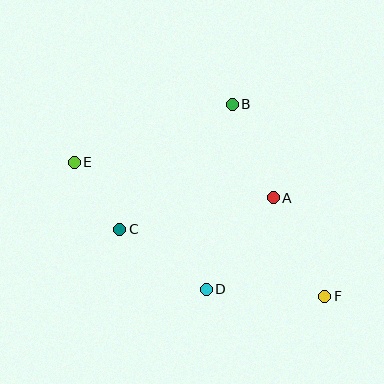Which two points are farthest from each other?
Points E and F are farthest from each other.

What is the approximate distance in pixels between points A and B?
The distance between A and B is approximately 102 pixels.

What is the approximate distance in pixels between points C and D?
The distance between C and D is approximately 105 pixels.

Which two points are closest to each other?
Points C and E are closest to each other.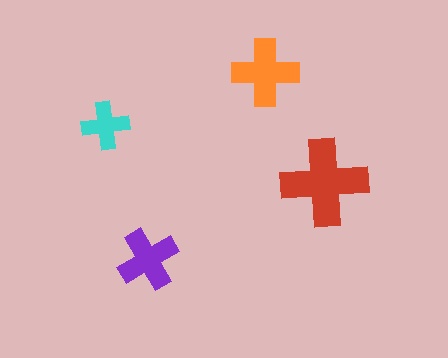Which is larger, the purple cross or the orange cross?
The orange one.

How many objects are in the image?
There are 4 objects in the image.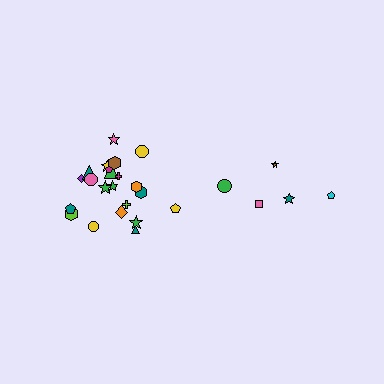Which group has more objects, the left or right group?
The left group.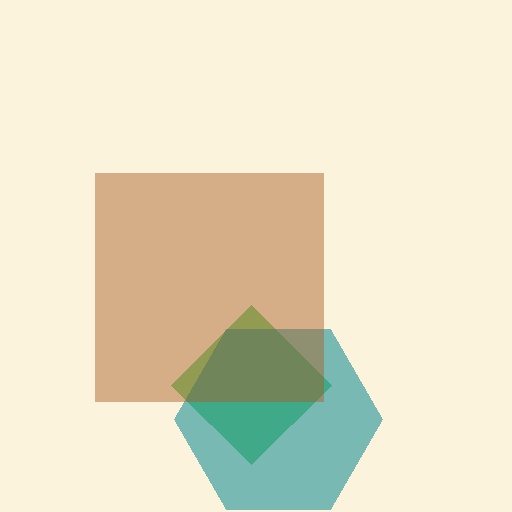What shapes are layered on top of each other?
The layered shapes are: a green diamond, a teal hexagon, a brown square.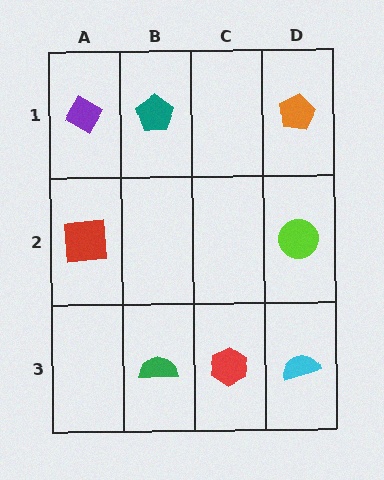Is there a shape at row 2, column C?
No, that cell is empty.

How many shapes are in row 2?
2 shapes.